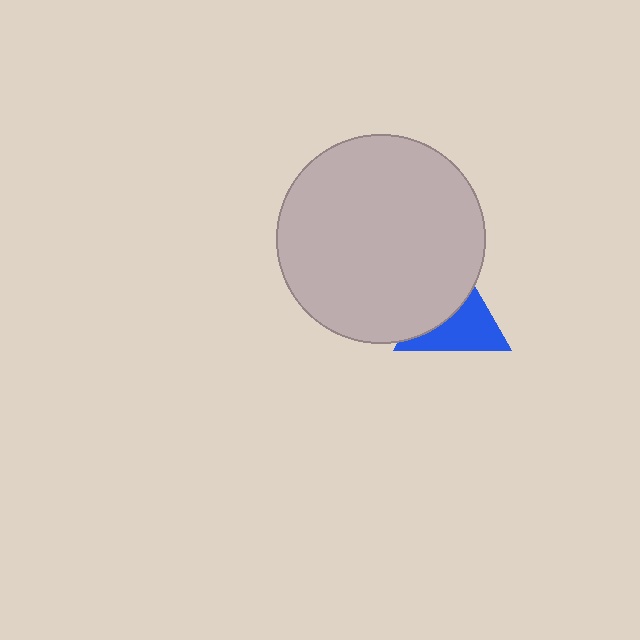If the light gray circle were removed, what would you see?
You would see the complete blue triangle.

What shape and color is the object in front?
The object in front is a light gray circle.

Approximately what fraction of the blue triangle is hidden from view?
Roughly 46% of the blue triangle is hidden behind the light gray circle.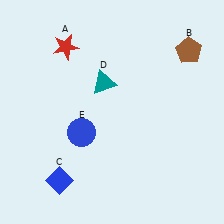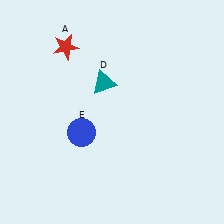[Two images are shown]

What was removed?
The blue diamond (C), the brown pentagon (B) were removed in Image 2.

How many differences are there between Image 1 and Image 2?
There are 2 differences between the two images.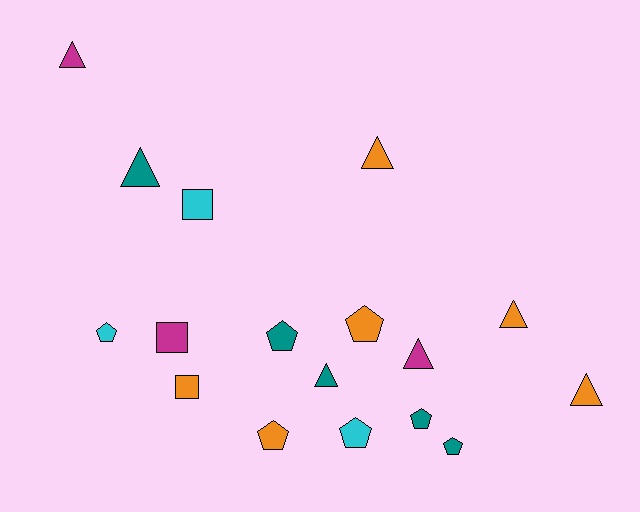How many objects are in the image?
There are 17 objects.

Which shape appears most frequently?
Triangle, with 7 objects.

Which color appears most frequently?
Orange, with 6 objects.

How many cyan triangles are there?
There are no cyan triangles.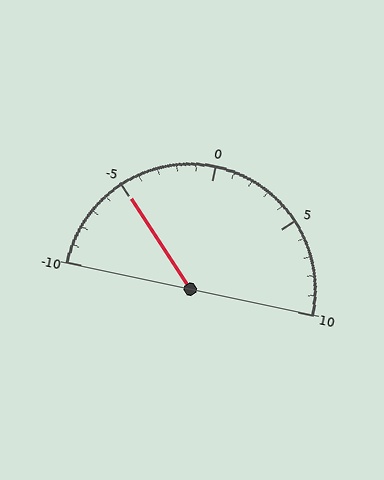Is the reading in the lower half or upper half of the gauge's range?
The reading is in the lower half of the range (-10 to 10).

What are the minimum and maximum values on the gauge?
The gauge ranges from -10 to 10.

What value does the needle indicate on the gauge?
The needle indicates approximately -5.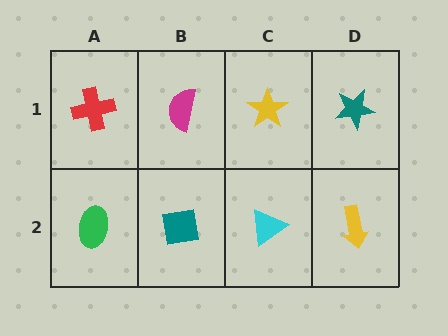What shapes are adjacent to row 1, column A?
A green ellipse (row 2, column A), a magenta semicircle (row 1, column B).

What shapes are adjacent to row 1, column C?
A cyan triangle (row 2, column C), a magenta semicircle (row 1, column B), a teal star (row 1, column D).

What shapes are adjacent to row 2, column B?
A magenta semicircle (row 1, column B), a green ellipse (row 2, column A), a cyan triangle (row 2, column C).